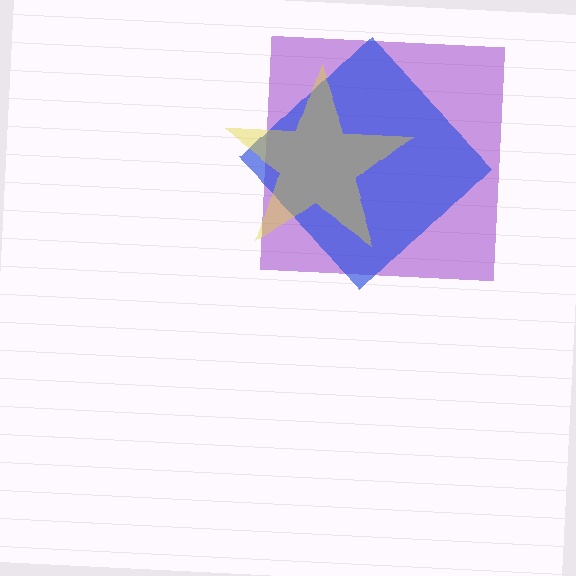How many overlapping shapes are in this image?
There are 3 overlapping shapes in the image.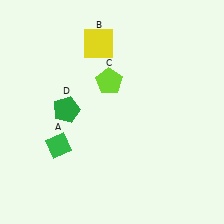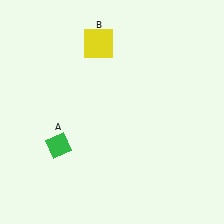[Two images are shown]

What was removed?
The green pentagon (D), the lime pentagon (C) were removed in Image 2.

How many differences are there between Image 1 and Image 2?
There are 2 differences between the two images.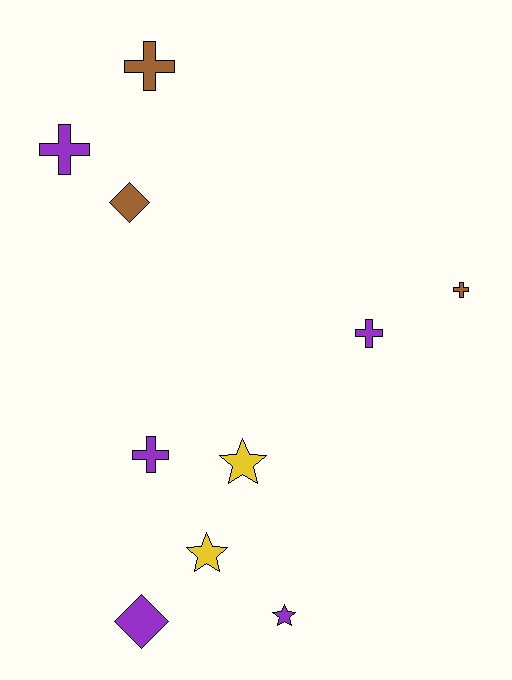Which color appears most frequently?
Purple, with 5 objects.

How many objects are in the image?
There are 10 objects.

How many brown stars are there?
There are no brown stars.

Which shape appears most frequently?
Cross, with 5 objects.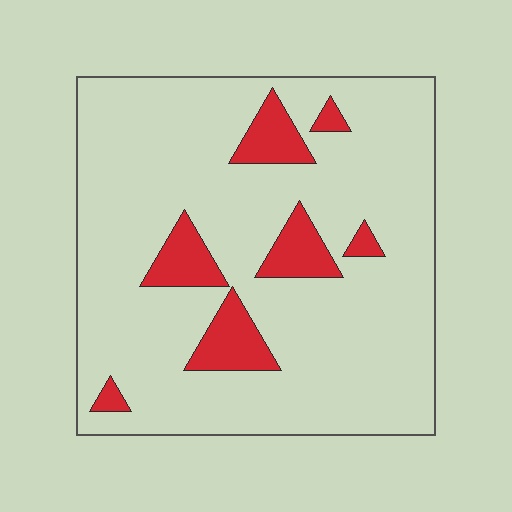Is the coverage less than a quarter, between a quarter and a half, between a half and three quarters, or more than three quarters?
Less than a quarter.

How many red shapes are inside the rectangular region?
7.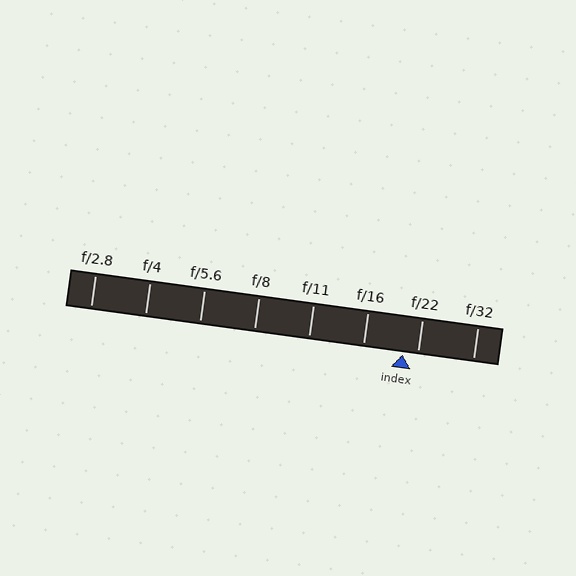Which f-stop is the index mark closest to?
The index mark is closest to f/22.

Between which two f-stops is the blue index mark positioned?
The index mark is between f/16 and f/22.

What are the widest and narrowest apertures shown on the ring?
The widest aperture shown is f/2.8 and the narrowest is f/32.